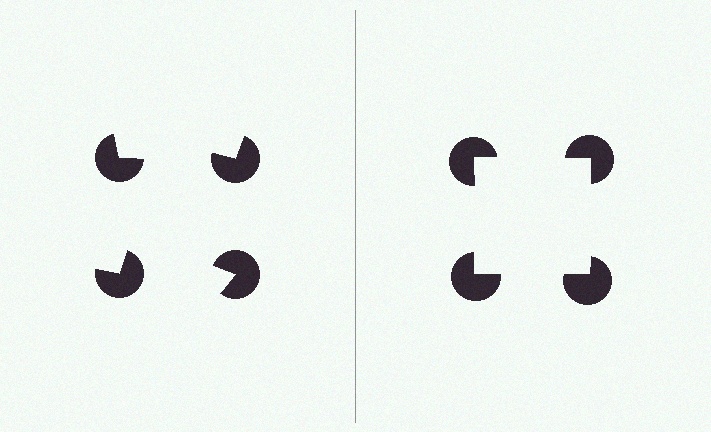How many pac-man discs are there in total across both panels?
8 — 4 on each side.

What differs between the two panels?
The pac-man discs are positioned identically on both sides; only the wedge orientations differ. On the right they align to a square; on the left they are misaligned.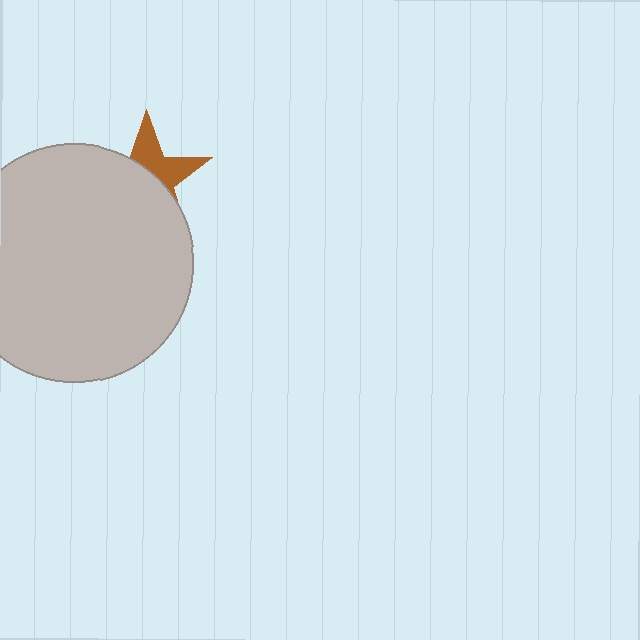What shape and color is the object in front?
The object in front is a light gray circle.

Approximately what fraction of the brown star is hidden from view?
Roughly 62% of the brown star is hidden behind the light gray circle.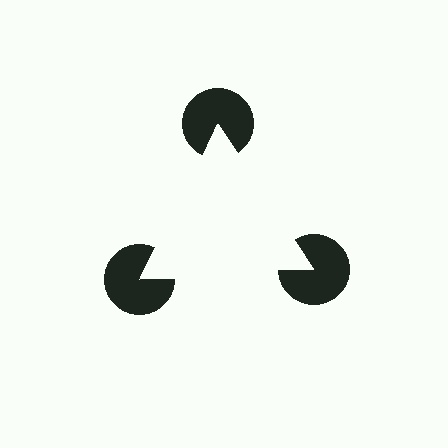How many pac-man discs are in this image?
There are 3 — one at each vertex of the illusory triangle.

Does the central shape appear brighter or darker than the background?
It typically appears slightly brighter than the background, even though no actual brightness change is drawn.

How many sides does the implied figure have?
3 sides.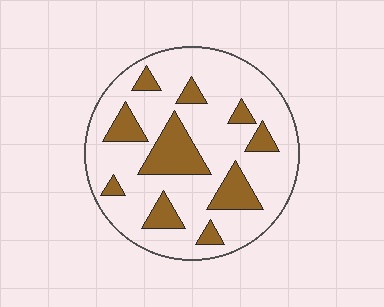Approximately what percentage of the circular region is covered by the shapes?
Approximately 25%.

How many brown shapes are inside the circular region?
10.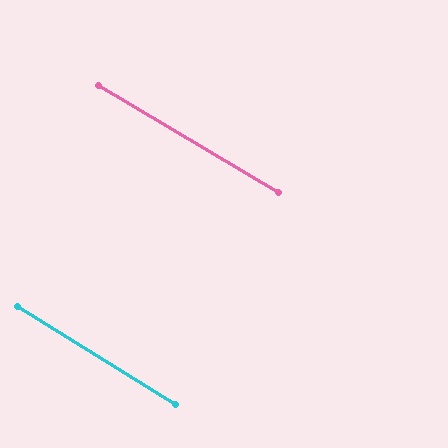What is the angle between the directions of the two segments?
Approximately 1 degree.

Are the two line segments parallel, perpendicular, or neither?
Parallel — their directions differ by only 1.1°.